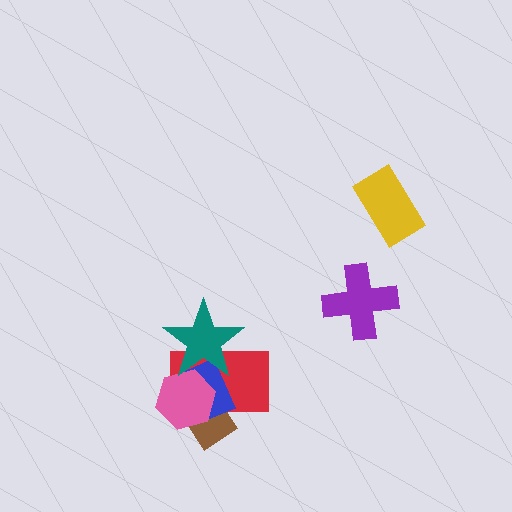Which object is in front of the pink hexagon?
The teal star is in front of the pink hexagon.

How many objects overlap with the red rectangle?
4 objects overlap with the red rectangle.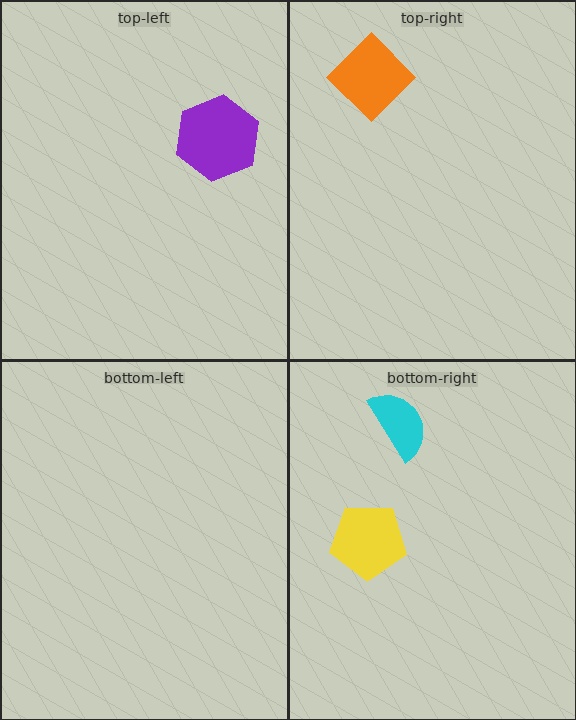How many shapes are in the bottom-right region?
2.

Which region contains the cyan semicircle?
The bottom-right region.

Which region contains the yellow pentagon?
The bottom-right region.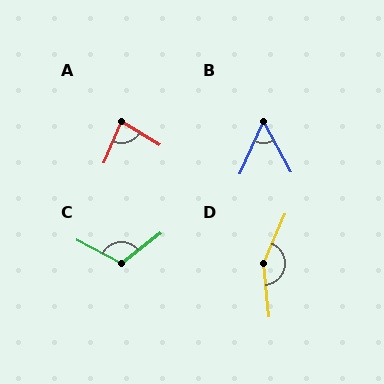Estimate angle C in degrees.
Approximately 114 degrees.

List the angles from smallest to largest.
B (53°), A (81°), C (114°), D (151°).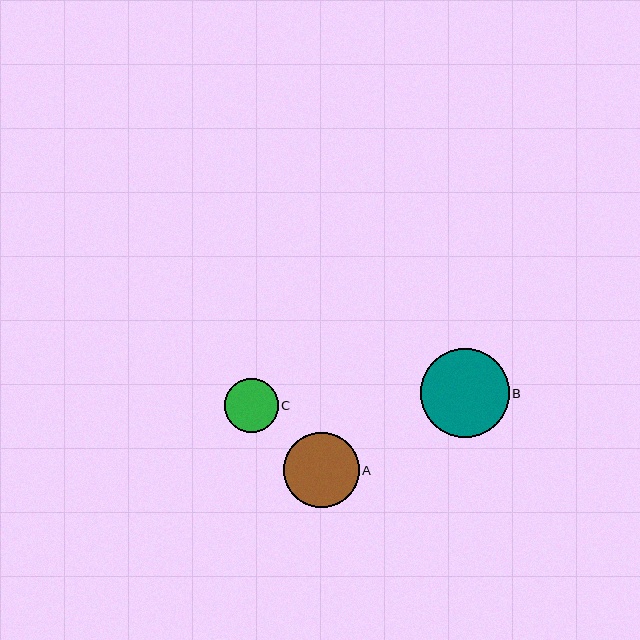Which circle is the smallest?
Circle C is the smallest with a size of approximately 54 pixels.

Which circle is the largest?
Circle B is the largest with a size of approximately 89 pixels.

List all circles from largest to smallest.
From largest to smallest: B, A, C.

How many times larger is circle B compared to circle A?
Circle B is approximately 1.2 times the size of circle A.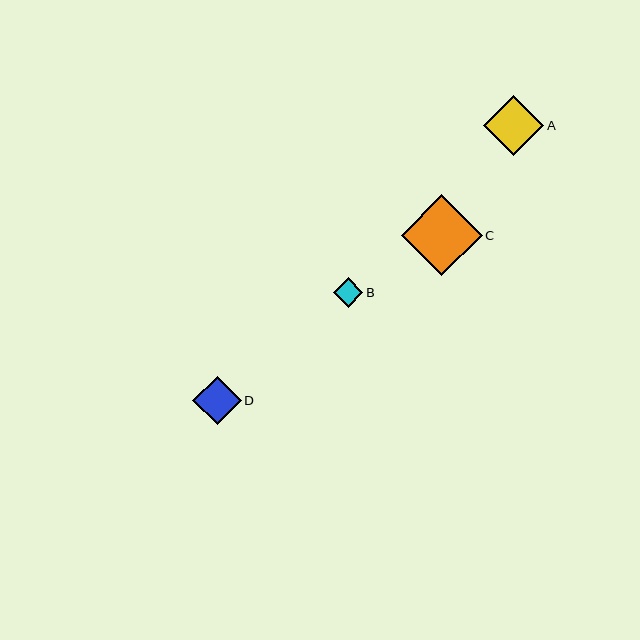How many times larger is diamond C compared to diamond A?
Diamond C is approximately 1.4 times the size of diamond A.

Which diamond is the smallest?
Diamond B is the smallest with a size of approximately 29 pixels.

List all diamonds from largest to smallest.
From largest to smallest: C, A, D, B.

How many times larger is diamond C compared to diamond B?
Diamond C is approximately 2.8 times the size of diamond B.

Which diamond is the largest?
Diamond C is the largest with a size of approximately 81 pixels.